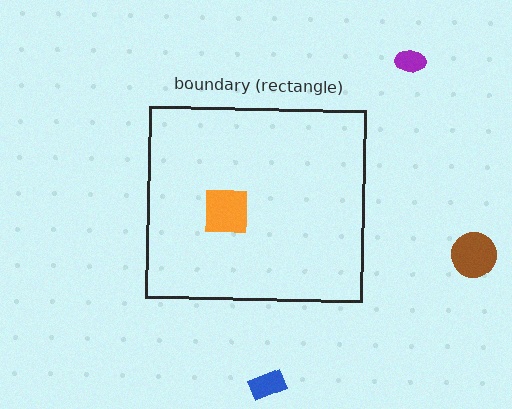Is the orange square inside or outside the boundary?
Inside.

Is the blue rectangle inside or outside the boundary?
Outside.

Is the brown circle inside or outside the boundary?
Outside.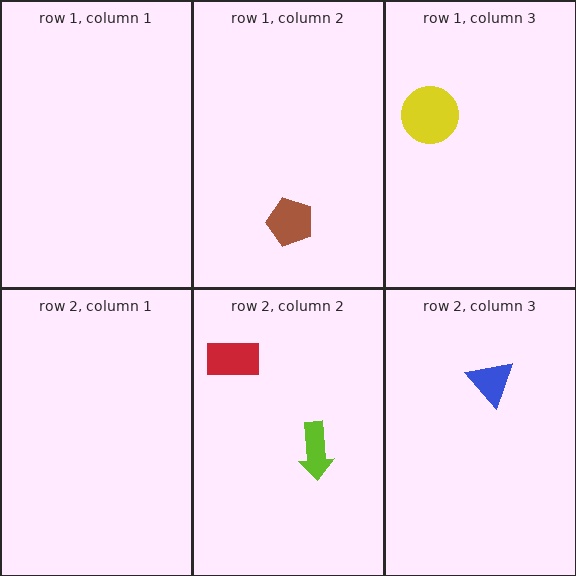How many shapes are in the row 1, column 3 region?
1.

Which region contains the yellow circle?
The row 1, column 3 region.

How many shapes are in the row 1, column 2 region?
1.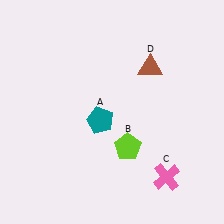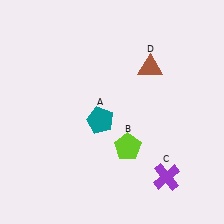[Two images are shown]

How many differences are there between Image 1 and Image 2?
There is 1 difference between the two images.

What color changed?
The cross (C) changed from pink in Image 1 to purple in Image 2.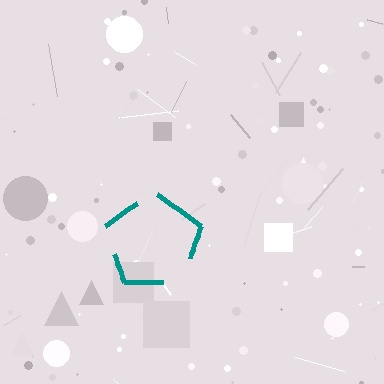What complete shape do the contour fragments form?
The contour fragments form a pentagon.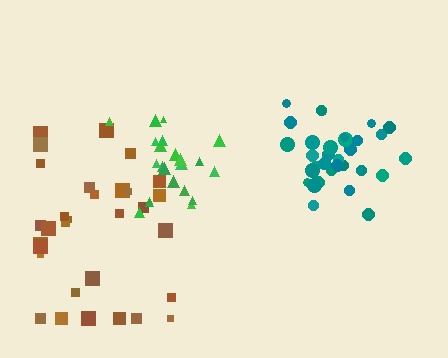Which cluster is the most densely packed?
Teal.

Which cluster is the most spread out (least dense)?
Brown.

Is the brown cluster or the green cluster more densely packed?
Green.